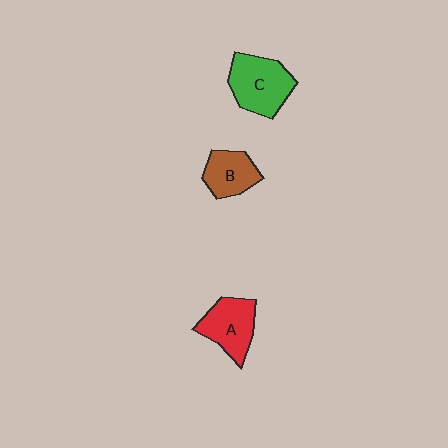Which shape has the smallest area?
Shape B (brown).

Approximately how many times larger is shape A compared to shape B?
Approximately 1.2 times.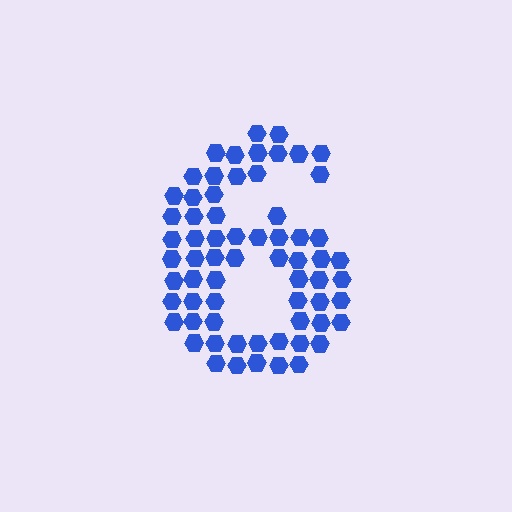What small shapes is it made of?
It is made of small hexagons.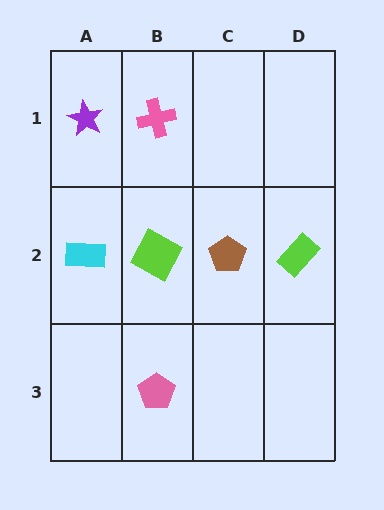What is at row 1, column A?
A purple star.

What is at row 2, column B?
A lime square.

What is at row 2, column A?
A cyan rectangle.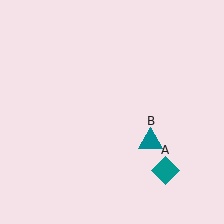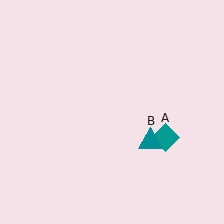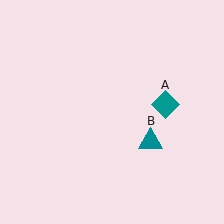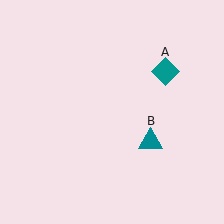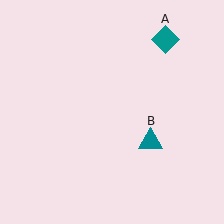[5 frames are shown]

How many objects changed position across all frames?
1 object changed position: teal diamond (object A).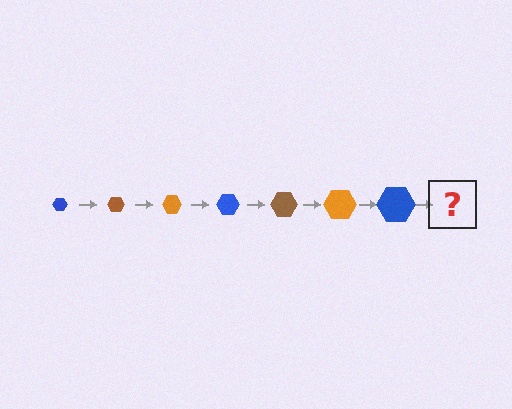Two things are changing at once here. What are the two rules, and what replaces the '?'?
The two rules are that the hexagon grows larger each step and the color cycles through blue, brown, and orange. The '?' should be a brown hexagon, larger than the previous one.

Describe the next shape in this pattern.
It should be a brown hexagon, larger than the previous one.